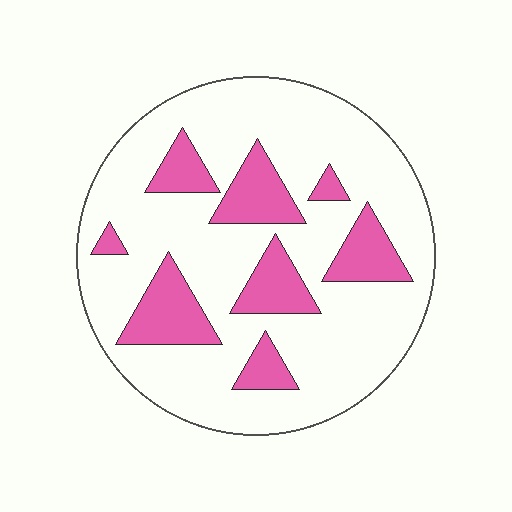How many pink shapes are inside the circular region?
8.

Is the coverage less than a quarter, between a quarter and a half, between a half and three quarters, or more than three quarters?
Less than a quarter.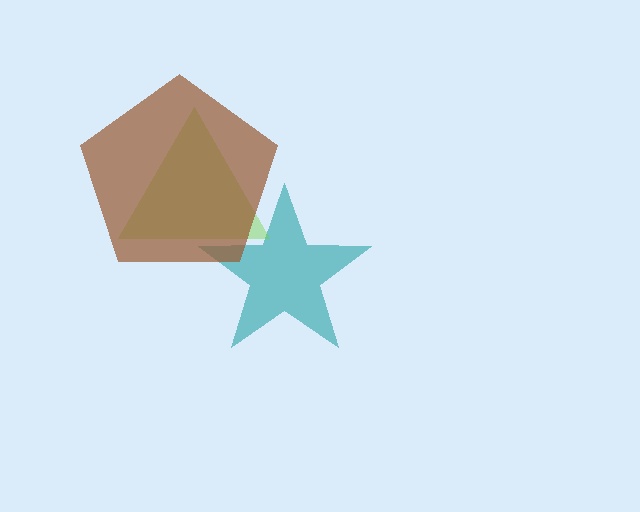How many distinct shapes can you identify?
There are 3 distinct shapes: a teal star, a lime triangle, a brown pentagon.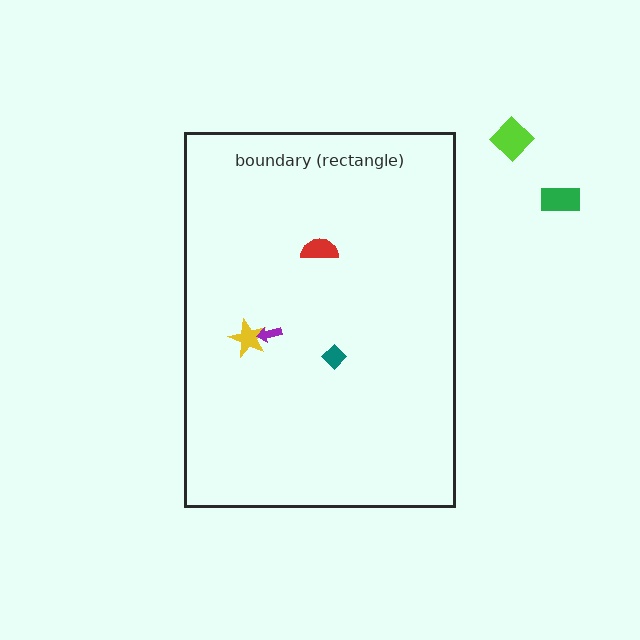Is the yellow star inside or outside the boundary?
Inside.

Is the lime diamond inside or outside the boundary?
Outside.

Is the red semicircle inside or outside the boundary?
Inside.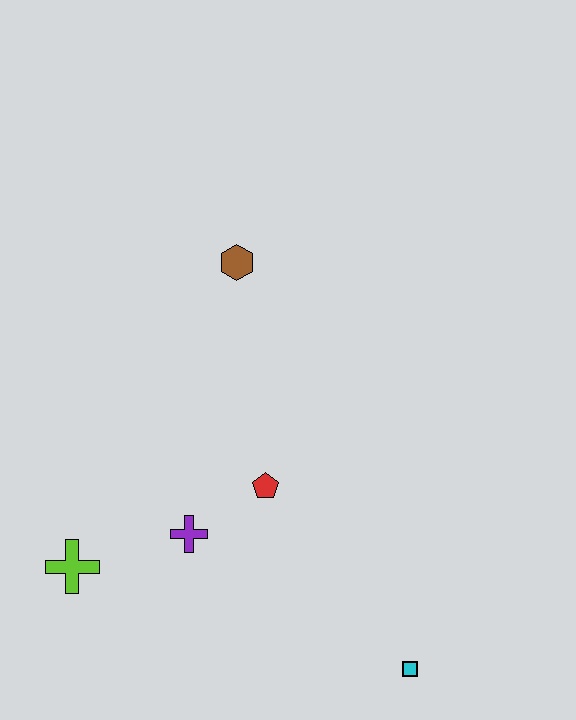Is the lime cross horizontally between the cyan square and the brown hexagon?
No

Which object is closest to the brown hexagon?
The red pentagon is closest to the brown hexagon.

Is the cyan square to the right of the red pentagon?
Yes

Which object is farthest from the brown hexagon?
The cyan square is farthest from the brown hexagon.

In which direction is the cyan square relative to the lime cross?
The cyan square is to the right of the lime cross.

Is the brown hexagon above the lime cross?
Yes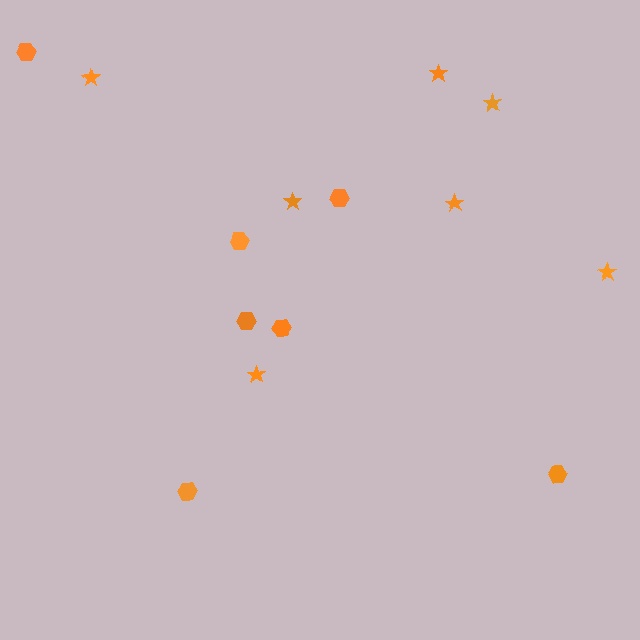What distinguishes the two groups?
There are 2 groups: one group of hexagons (7) and one group of stars (7).